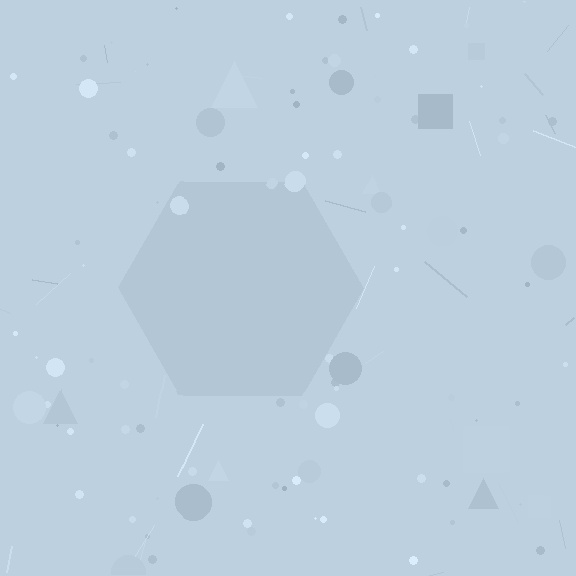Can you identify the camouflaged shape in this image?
The camouflaged shape is a hexagon.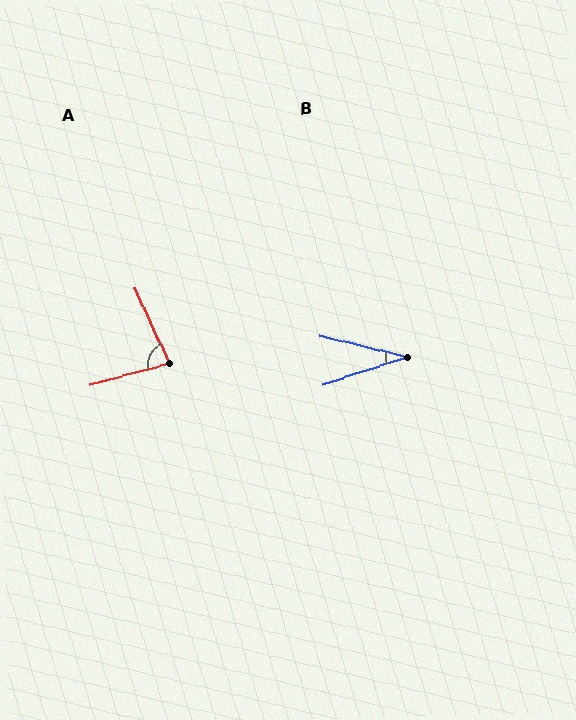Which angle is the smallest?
B, at approximately 32 degrees.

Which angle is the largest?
A, at approximately 80 degrees.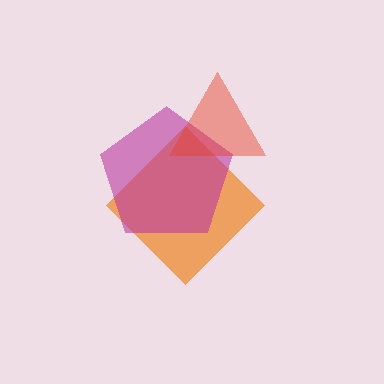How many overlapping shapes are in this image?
There are 3 overlapping shapes in the image.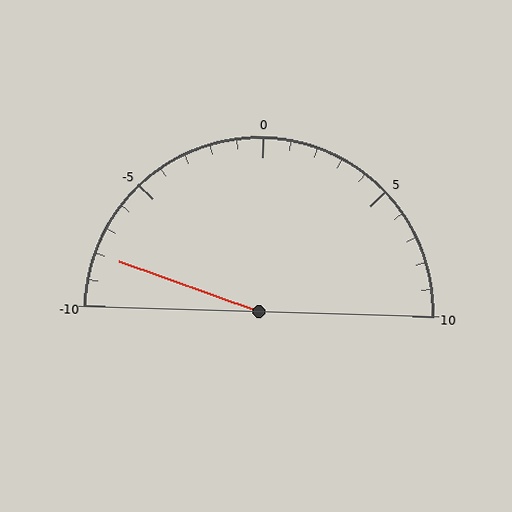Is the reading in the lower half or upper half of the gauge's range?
The reading is in the lower half of the range (-10 to 10).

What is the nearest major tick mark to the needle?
The nearest major tick mark is -10.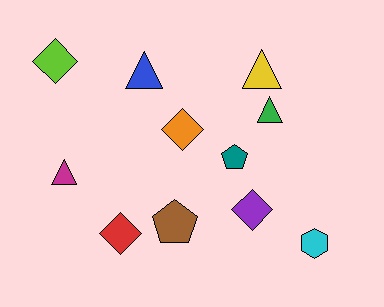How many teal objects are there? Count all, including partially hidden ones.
There is 1 teal object.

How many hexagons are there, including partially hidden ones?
There is 1 hexagon.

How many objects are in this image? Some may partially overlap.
There are 11 objects.